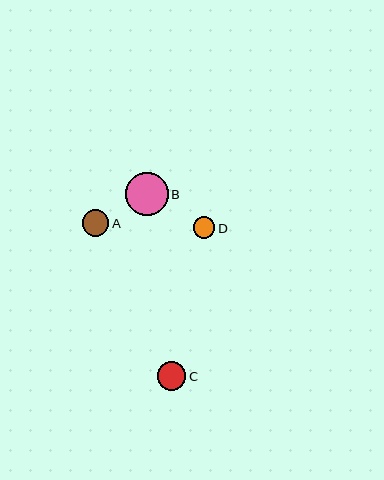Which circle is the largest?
Circle B is the largest with a size of approximately 43 pixels.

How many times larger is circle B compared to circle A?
Circle B is approximately 1.6 times the size of circle A.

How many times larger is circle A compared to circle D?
Circle A is approximately 1.2 times the size of circle D.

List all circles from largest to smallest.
From largest to smallest: B, C, A, D.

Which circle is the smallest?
Circle D is the smallest with a size of approximately 22 pixels.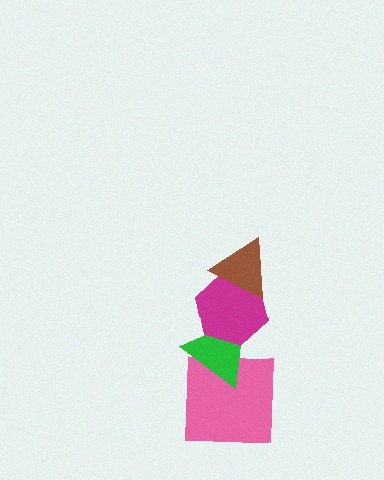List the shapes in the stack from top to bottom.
From top to bottom: the brown triangle, the magenta hexagon, the green triangle, the pink square.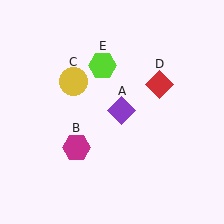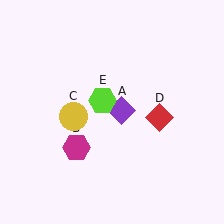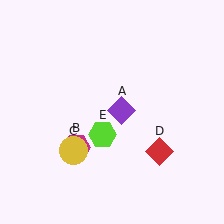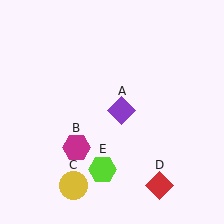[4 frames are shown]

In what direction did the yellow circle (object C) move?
The yellow circle (object C) moved down.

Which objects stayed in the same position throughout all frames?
Purple diamond (object A) and magenta hexagon (object B) remained stationary.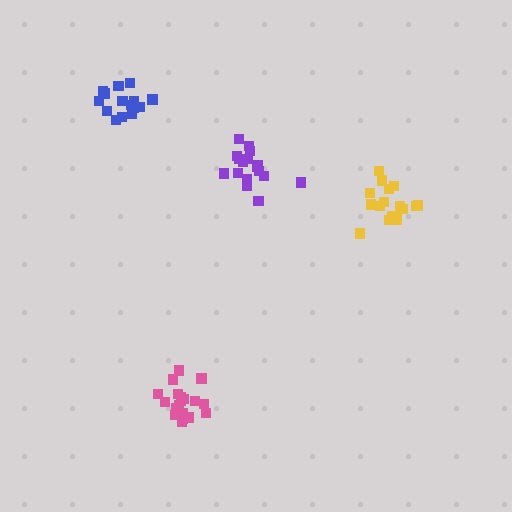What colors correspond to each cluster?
The clusters are colored: pink, purple, yellow, blue.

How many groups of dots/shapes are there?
There are 4 groups.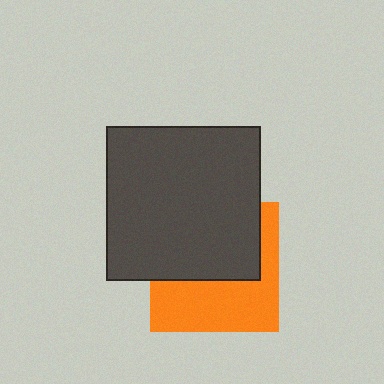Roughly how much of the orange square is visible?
About half of it is visible (roughly 47%).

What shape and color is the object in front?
The object in front is a dark gray square.